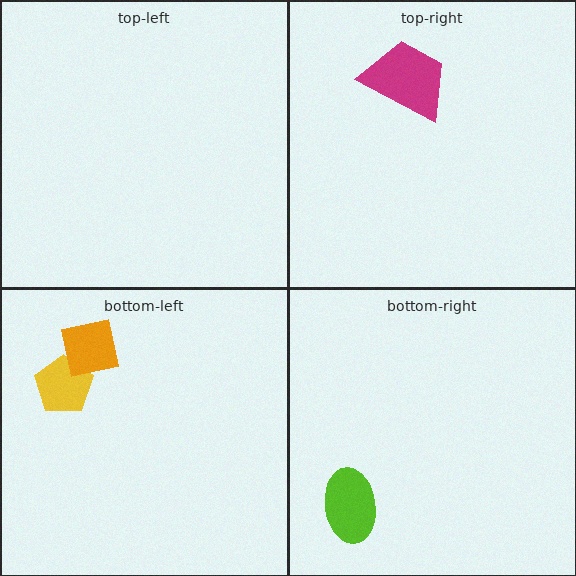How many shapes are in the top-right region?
1.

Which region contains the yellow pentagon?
The bottom-left region.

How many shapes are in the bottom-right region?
1.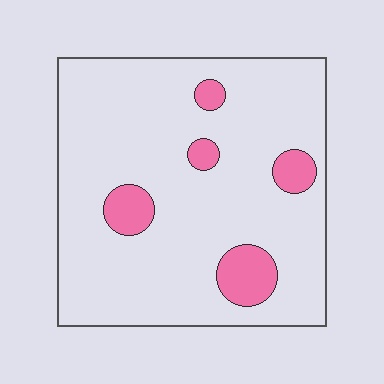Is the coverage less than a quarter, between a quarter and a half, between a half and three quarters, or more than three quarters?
Less than a quarter.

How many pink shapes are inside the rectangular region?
5.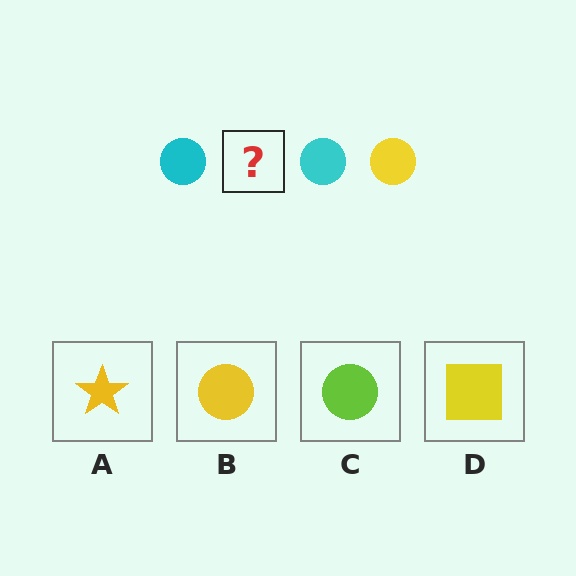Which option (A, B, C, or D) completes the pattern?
B.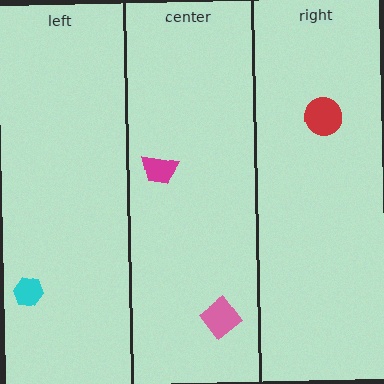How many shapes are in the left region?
1.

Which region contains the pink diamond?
The center region.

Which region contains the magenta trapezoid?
The center region.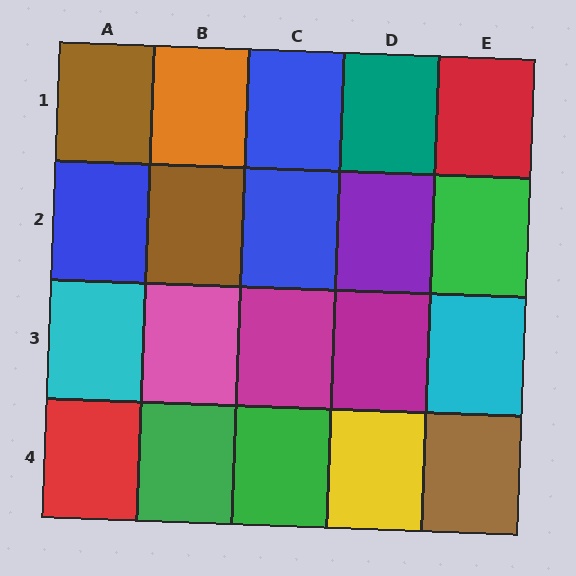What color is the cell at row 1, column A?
Brown.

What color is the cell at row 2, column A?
Blue.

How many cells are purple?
1 cell is purple.